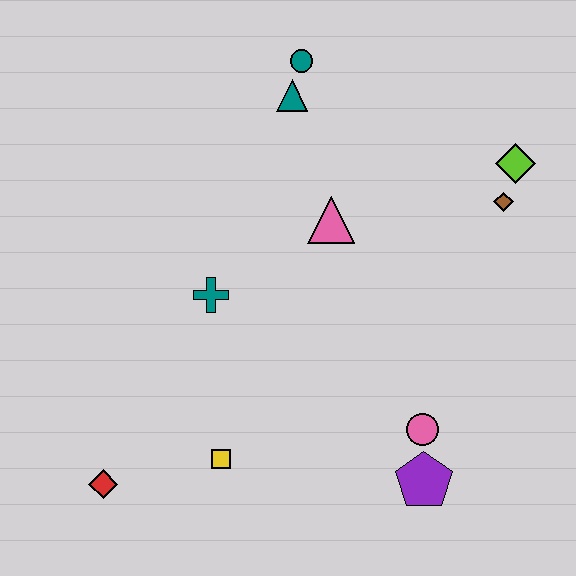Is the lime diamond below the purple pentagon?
No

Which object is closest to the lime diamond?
The brown diamond is closest to the lime diamond.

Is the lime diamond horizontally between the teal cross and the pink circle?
No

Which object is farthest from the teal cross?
The lime diamond is farthest from the teal cross.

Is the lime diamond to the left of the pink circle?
No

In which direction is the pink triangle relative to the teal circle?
The pink triangle is below the teal circle.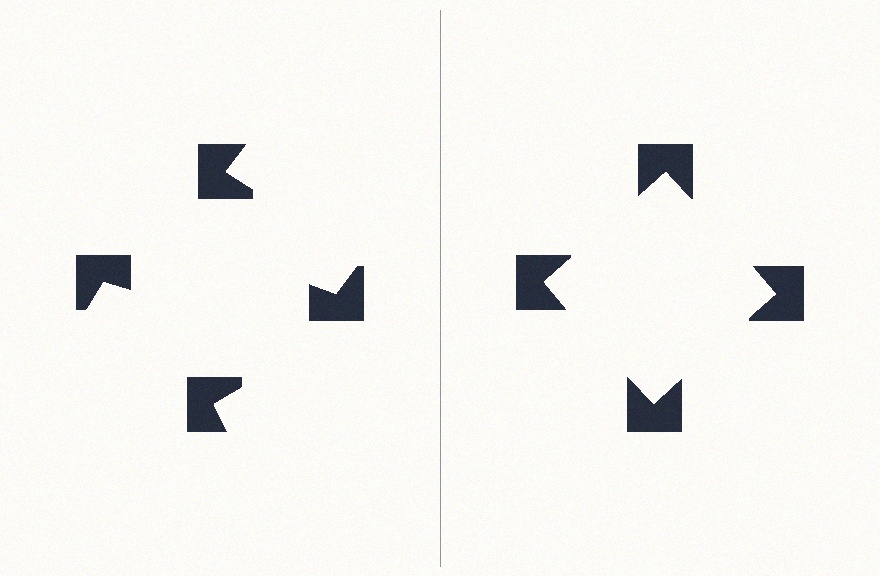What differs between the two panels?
The notched squares are positioned identically on both sides; only the wedge orientations differ. On the right they align to a square; on the left they are misaligned.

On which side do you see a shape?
An illusory square appears on the right side. On the left side the wedge cuts are rotated, so no coherent shape forms.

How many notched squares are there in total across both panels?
8 — 4 on each side.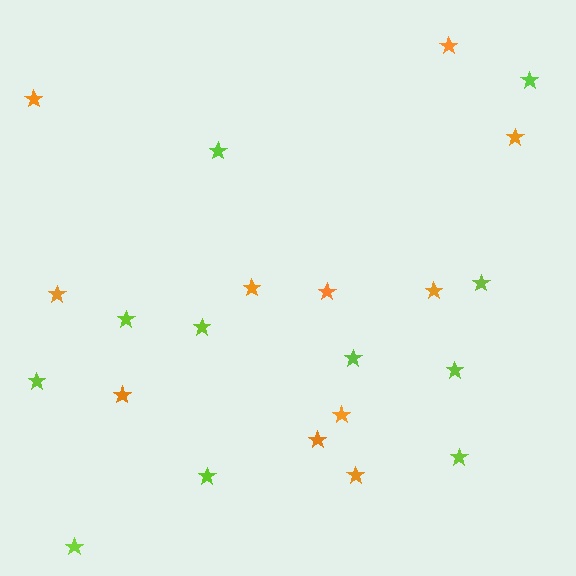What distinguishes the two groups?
There are 2 groups: one group of lime stars (11) and one group of orange stars (11).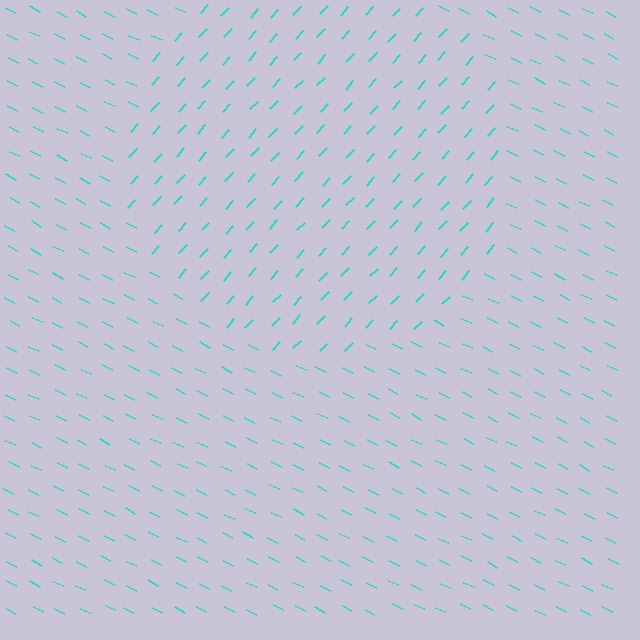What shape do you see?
I see a circle.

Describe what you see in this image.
The image is filled with small cyan line segments. A circle region in the image has lines oriented differently from the surrounding lines, creating a visible texture boundary.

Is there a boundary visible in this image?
Yes, there is a texture boundary formed by a change in line orientation.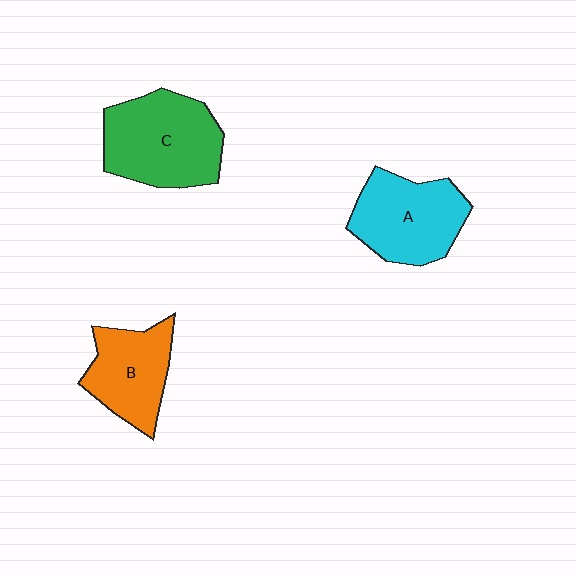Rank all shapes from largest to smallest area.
From largest to smallest: C (green), A (cyan), B (orange).